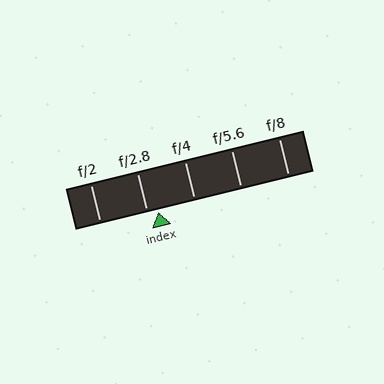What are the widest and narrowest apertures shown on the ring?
The widest aperture shown is f/2 and the narrowest is f/8.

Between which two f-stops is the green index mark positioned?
The index mark is between f/2.8 and f/4.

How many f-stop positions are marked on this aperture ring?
There are 5 f-stop positions marked.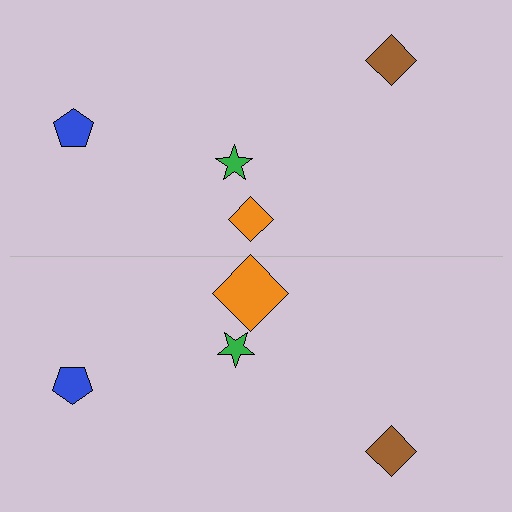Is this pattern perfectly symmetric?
No, the pattern is not perfectly symmetric. The orange diamond on the bottom side has a different size than its mirror counterpart.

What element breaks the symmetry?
The orange diamond on the bottom side has a different size than its mirror counterpart.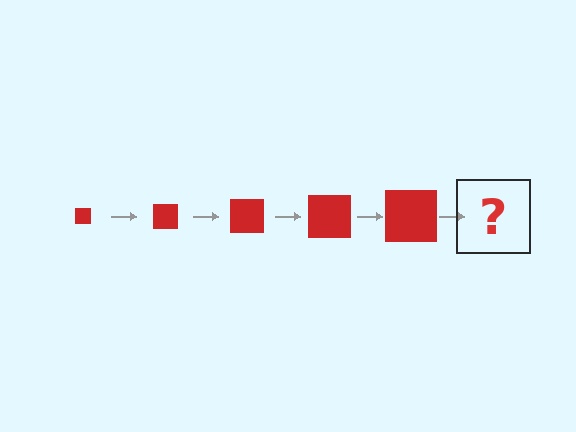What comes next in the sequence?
The next element should be a red square, larger than the previous one.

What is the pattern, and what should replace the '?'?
The pattern is that the square gets progressively larger each step. The '?' should be a red square, larger than the previous one.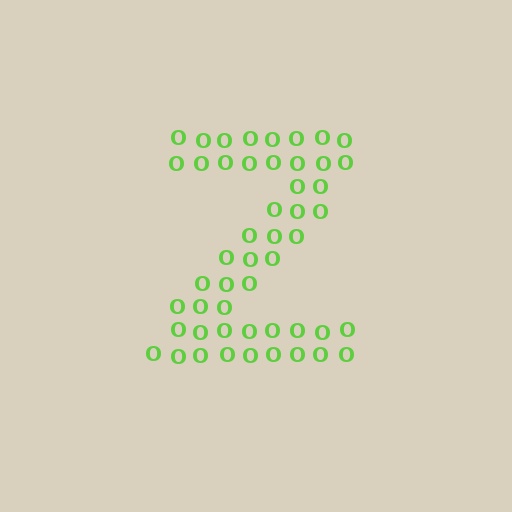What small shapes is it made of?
It is made of small letter O's.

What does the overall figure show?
The overall figure shows the letter Z.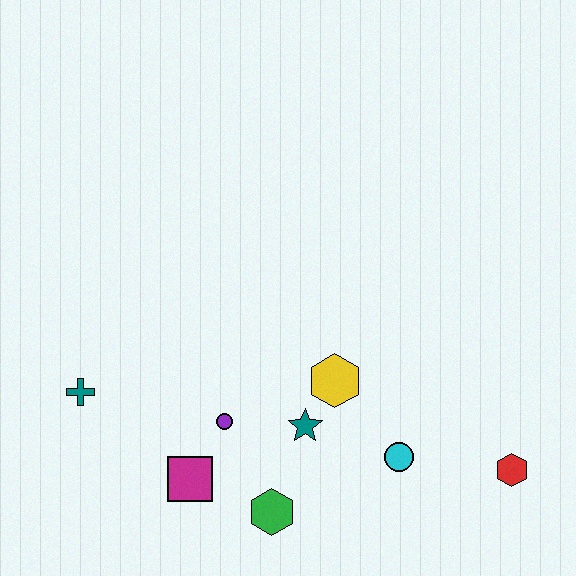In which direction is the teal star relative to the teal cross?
The teal star is to the right of the teal cross.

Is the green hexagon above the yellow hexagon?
No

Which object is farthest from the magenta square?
The red hexagon is farthest from the magenta square.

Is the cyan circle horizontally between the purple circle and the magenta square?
No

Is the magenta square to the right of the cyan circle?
No